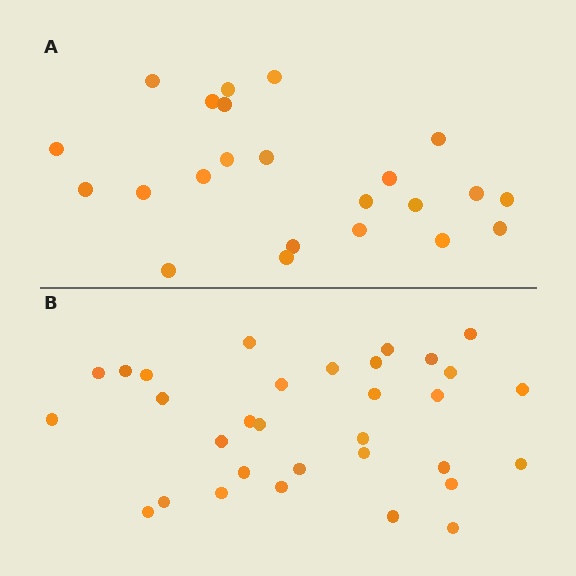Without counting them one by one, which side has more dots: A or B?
Region B (the bottom region) has more dots.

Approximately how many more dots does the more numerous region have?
Region B has roughly 8 or so more dots than region A.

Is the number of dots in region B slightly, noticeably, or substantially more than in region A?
Region B has noticeably more, but not dramatically so. The ratio is roughly 1.4 to 1.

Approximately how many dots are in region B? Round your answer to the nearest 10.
About 30 dots. (The exact count is 32, which rounds to 30.)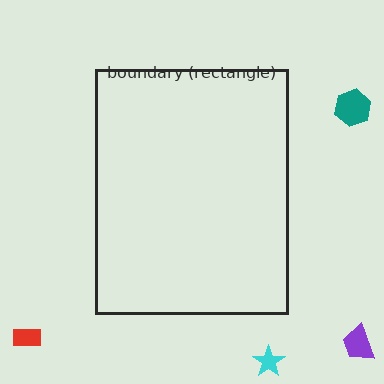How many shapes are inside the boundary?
0 inside, 4 outside.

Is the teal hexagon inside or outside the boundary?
Outside.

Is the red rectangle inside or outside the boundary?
Outside.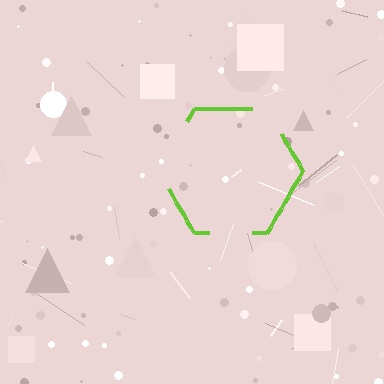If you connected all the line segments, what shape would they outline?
They would outline a hexagon.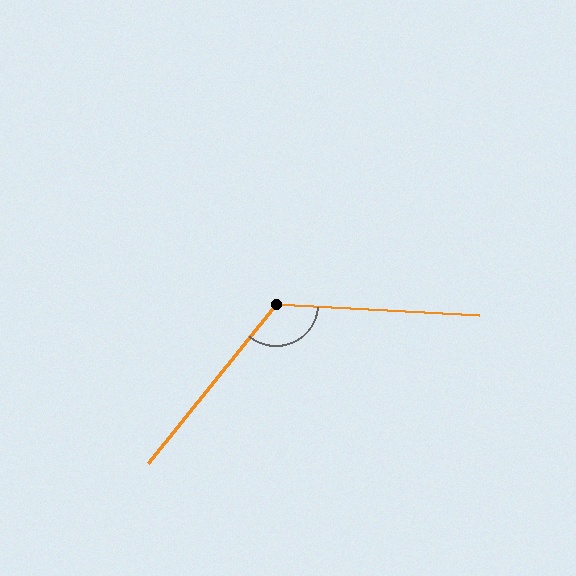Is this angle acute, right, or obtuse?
It is obtuse.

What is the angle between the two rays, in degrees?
Approximately 126 degrees.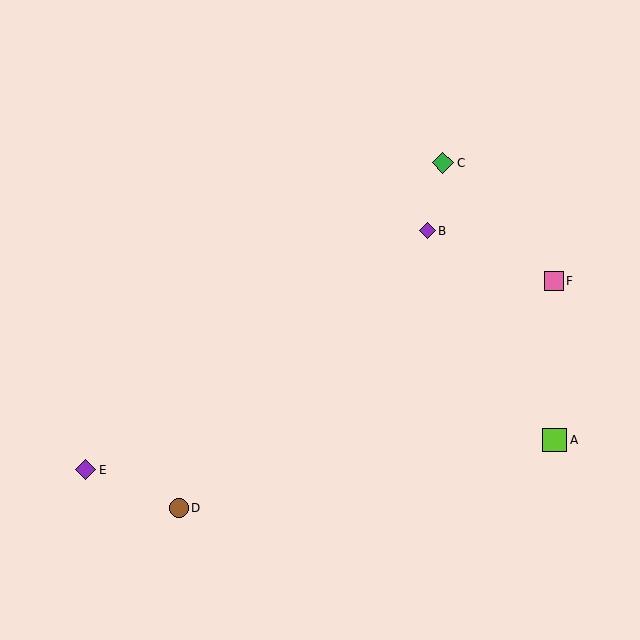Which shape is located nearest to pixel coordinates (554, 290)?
The pink square (labeled F) at (554, 281) is nearest to that location.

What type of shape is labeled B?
Shape B is a purple diamond.